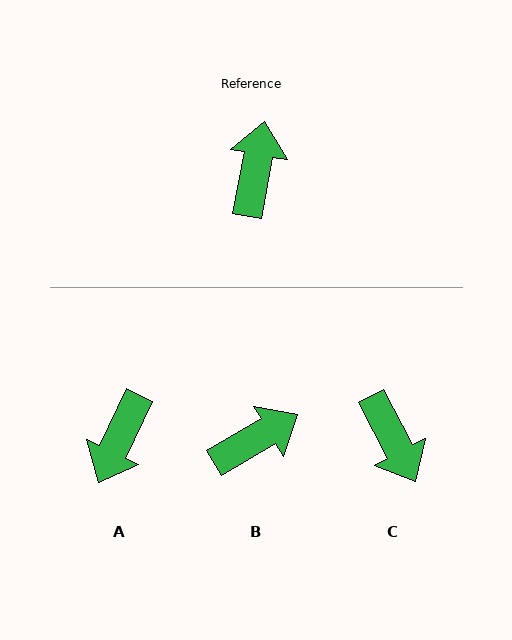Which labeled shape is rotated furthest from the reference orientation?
A, about 165 degrees away.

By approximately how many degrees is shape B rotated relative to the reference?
Approximately 49 degrees clockwise.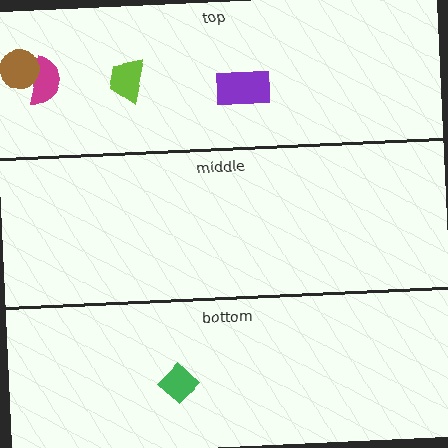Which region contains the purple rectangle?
The top region.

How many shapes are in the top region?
4.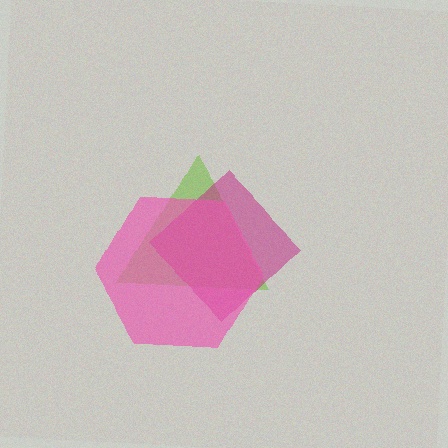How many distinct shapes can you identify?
There are 3 distinct shapes: a lime triangle, a magenta diamond, a pink hexagon.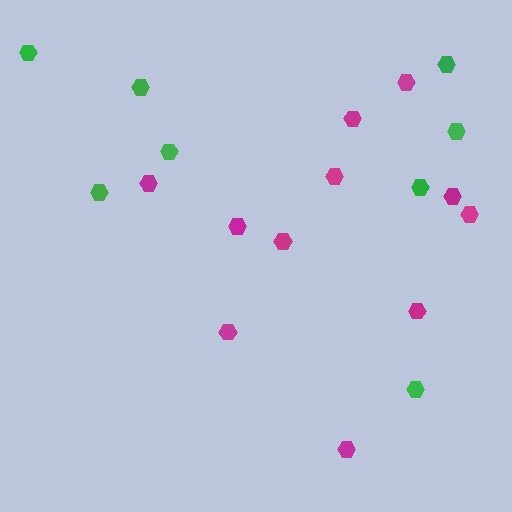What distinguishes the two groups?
There are 2 groups: one group of magenta hexagons (11) and one group of green hexagons (8).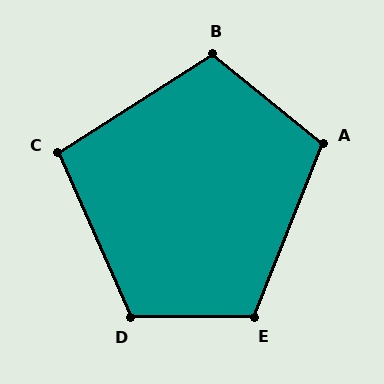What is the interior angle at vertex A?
Approximately 107 degrees (obtuse).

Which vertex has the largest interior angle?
D, at approximately 114 degrees.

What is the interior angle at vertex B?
Approximately 108 degrees (obtuse).